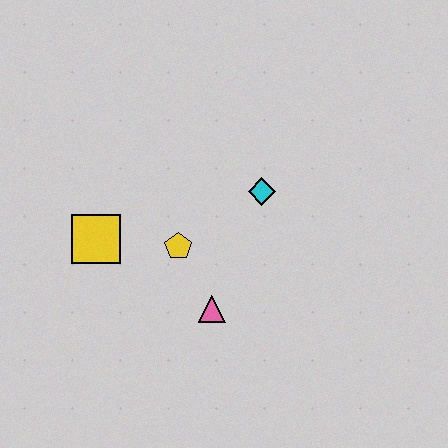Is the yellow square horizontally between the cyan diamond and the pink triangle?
No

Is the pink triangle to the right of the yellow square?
Yes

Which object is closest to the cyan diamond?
The yellow pentagon is closest to the cyan diamond.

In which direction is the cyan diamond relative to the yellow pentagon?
The cyan diamond is to the right of the yellow pentagon.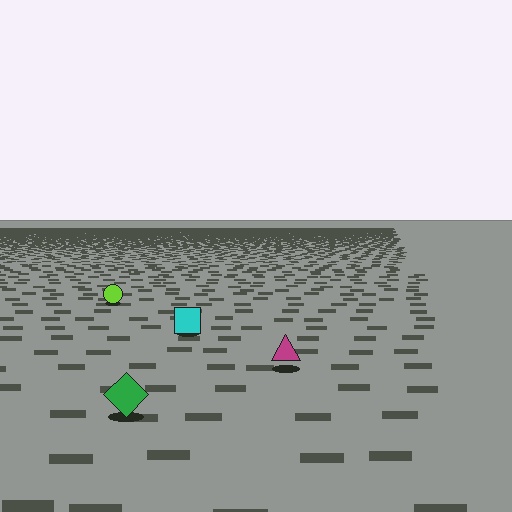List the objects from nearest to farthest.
From nearest to farthest: the green diamond, the magenta triangle, the cyan square, the lime circle.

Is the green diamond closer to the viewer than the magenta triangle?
Yes. The green diamond is closer — you can tell from the texture gradient: the ground texture is coarser near it.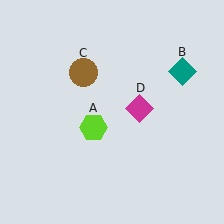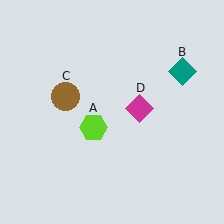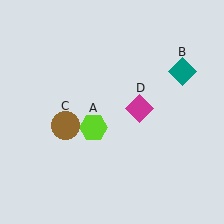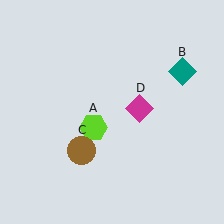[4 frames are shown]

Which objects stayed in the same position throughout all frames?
Lime hexagon (object A) and teal diamond (object B) and magenta diamond (object D) remained stationary.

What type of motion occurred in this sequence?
The brown circle (object C) rotated counterclockwise around the center of the scene.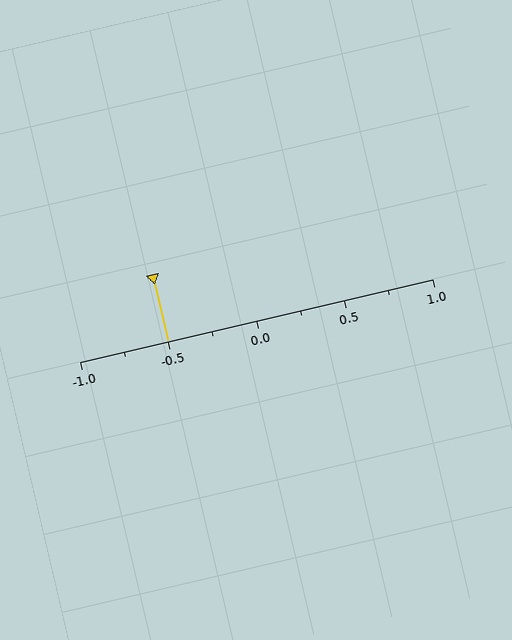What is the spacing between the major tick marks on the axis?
The major ticks are spaced 0.5 apart.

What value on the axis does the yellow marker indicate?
The marker indicates approximately -0.5.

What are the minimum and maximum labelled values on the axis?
The axis runs from -1.0 to 1.0.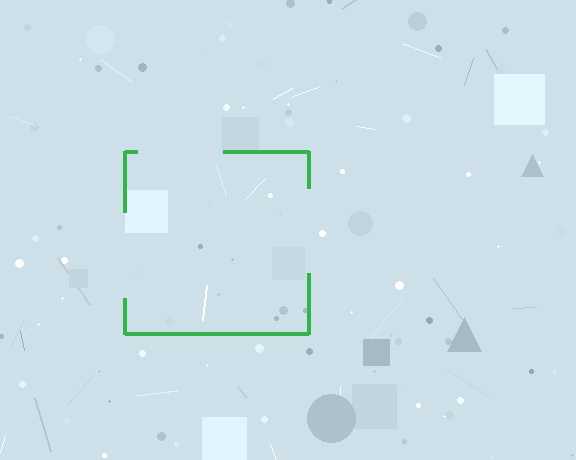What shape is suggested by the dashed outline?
The dashed outline suggests a square.